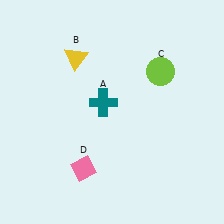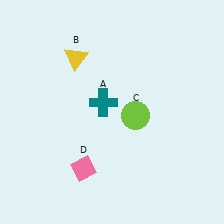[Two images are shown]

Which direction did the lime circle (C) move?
The lime circle (C) moved down.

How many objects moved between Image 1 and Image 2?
1 object moved between the two images.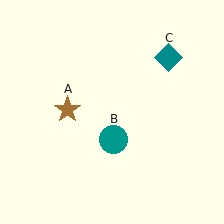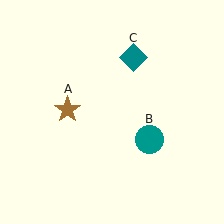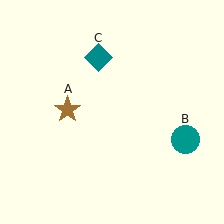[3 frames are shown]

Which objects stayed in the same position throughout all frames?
Brown star (object A) remained stationary.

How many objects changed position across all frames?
2 objects changed position: teal circle (object B), teal diamond (object C).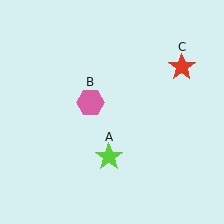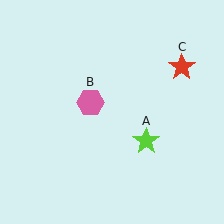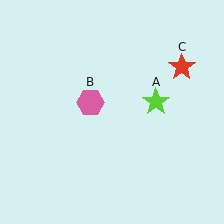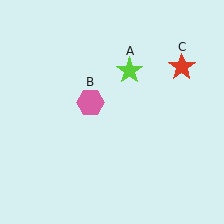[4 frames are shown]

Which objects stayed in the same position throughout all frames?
Pink hexagon (object B) and red star (object C) remained stationary.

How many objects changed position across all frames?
1 object changed position: lime star (object A).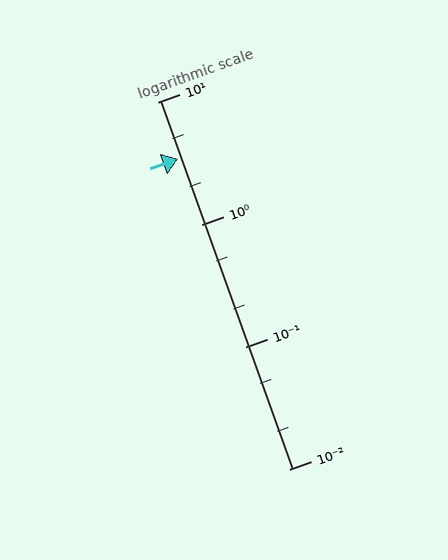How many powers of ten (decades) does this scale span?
The scale spans 3 decades, from 0.01 to 10.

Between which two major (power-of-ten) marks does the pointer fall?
The pointer is between 1 and 10.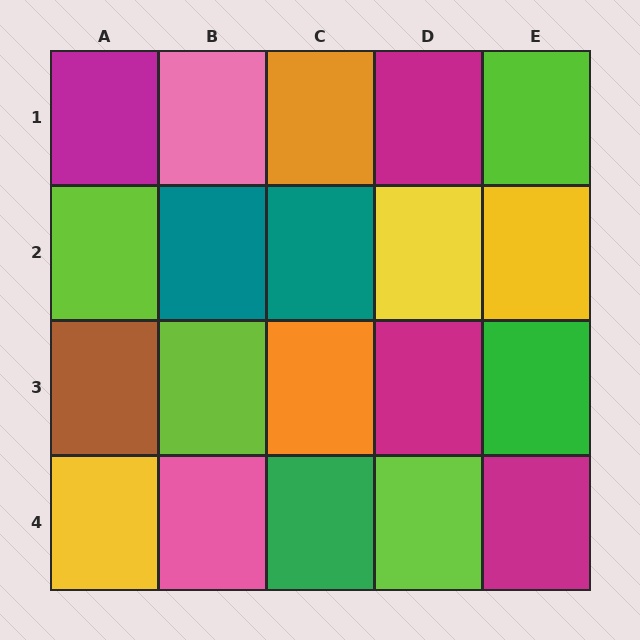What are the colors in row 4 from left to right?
Yellow, pink, green, lime, magenta.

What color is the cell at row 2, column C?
Teal.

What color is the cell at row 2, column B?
Teal.